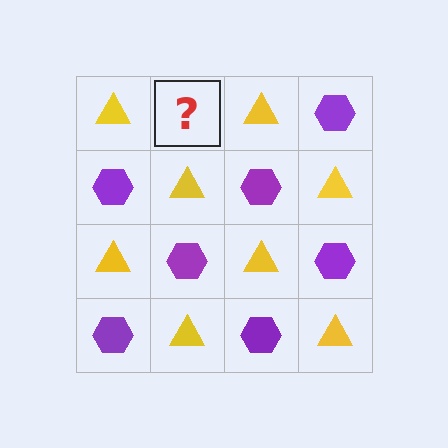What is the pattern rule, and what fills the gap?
The rule is that it alternates yellow triangle and purple hexagon in a checkerboard pattern. The gap should be filled with a purple hexagon.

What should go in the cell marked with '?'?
The missing cell should contain a purple hexagon.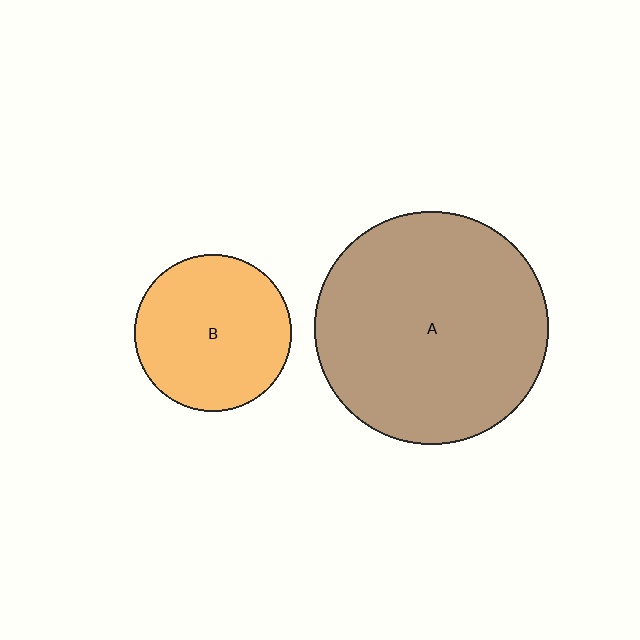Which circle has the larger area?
Circle A (brown).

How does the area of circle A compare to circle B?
Approximately 2.2 times.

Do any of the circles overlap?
No, none of the circles overlap.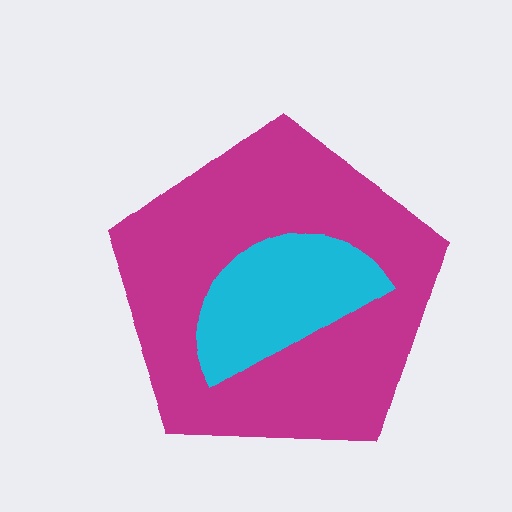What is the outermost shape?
The magenta pentagon.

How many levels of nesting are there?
2.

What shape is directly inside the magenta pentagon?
The cyan semicircle.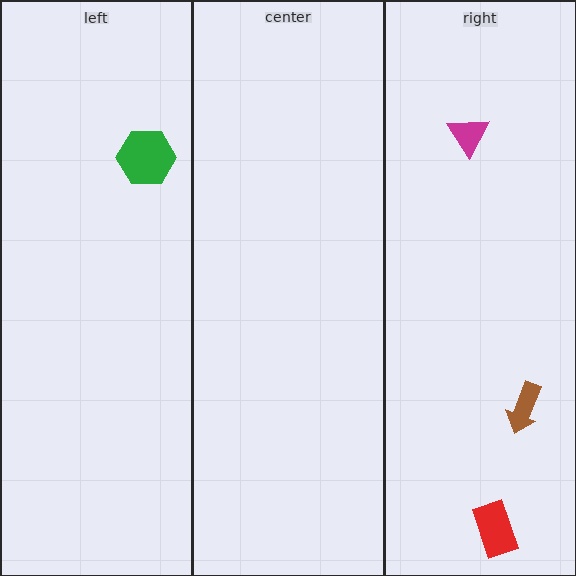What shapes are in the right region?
The magenta triangle, the red rectangle, the brown arrow.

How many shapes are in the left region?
1.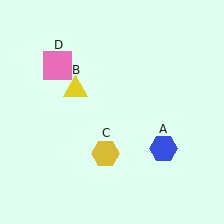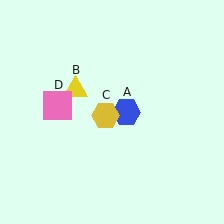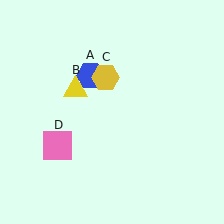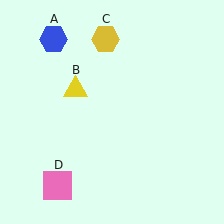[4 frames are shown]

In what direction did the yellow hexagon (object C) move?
The yellow hexagon (object C) moved up.